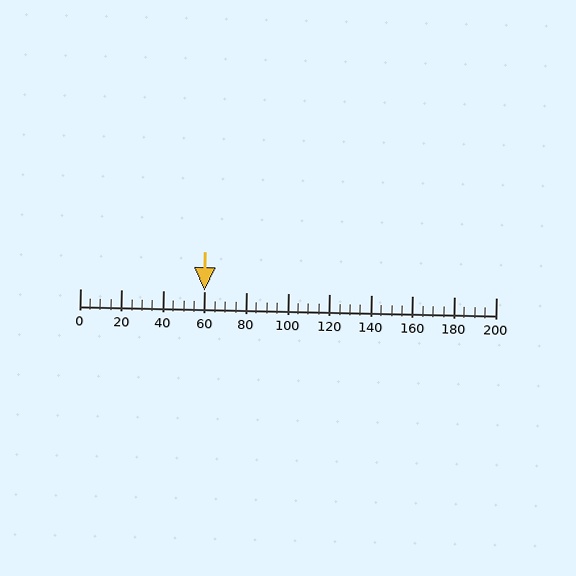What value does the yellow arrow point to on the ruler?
The yellow arrow points to approximately 60.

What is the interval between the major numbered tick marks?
The major tick marks are spaced 20 units apart.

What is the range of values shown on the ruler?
The ruler shows values from 0 to 200.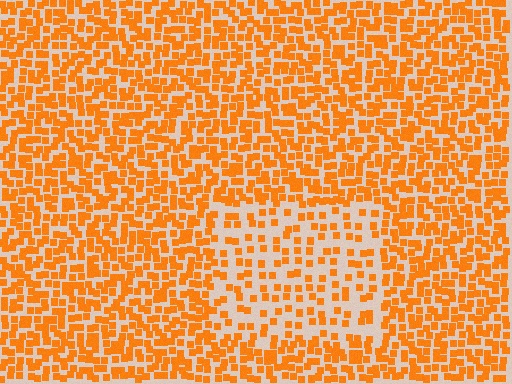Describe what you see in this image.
The image contains small orange elements arranged at two different densities. A rectangle-shaped region is visible where the elements are less densely packed than the surrounding area.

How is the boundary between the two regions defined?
The boundary is defined by a change in element density (approximately 2.1x ratio). All elements are the same color, size, and shape.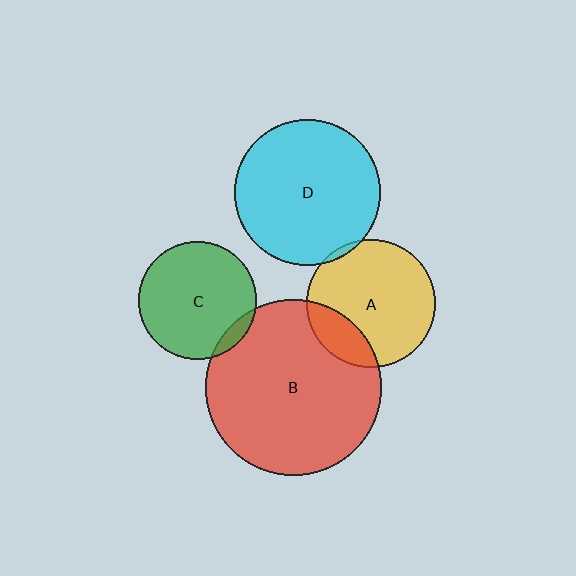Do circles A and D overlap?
Yes.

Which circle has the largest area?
Circle B (red).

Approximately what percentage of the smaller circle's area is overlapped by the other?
Approximately 5%.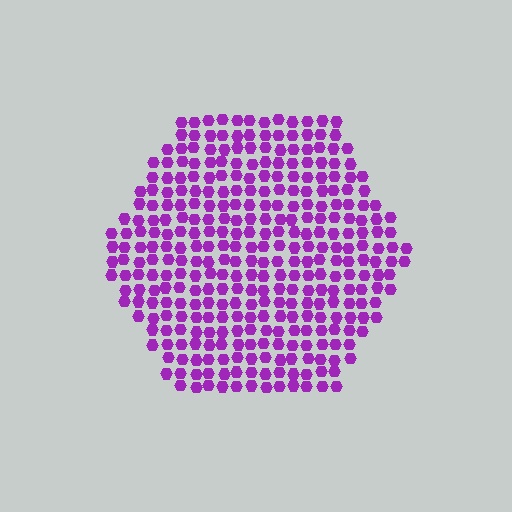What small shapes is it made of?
It is made of small hexagons.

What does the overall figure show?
The overall figure shows a hexagon.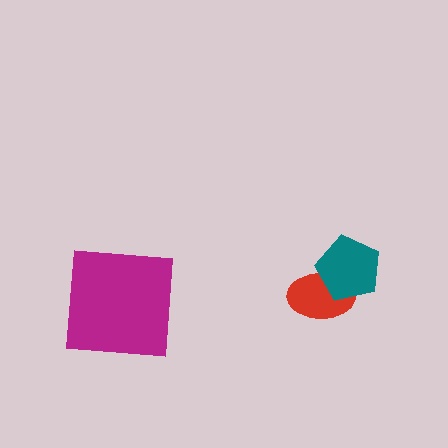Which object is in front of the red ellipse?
The teal pentagon is in front of the red ellipse.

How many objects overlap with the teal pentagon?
1 object overlaps with the teal pentagon.